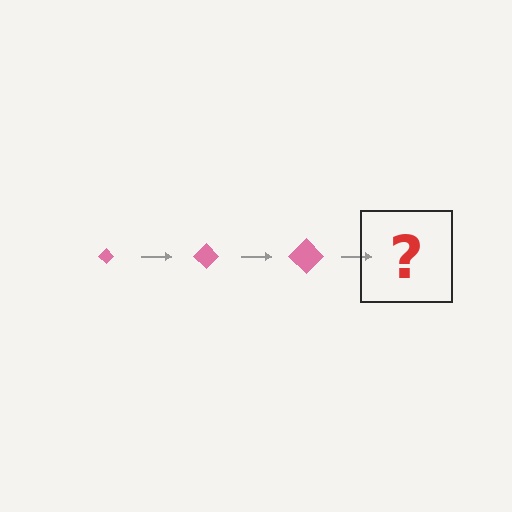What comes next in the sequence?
The next element should be a pink diamond, larger than the previous one.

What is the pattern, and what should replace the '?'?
The pattern is that the diamond gets progressively larger each step. The '?' should be a pink diamond, larger than the previous one.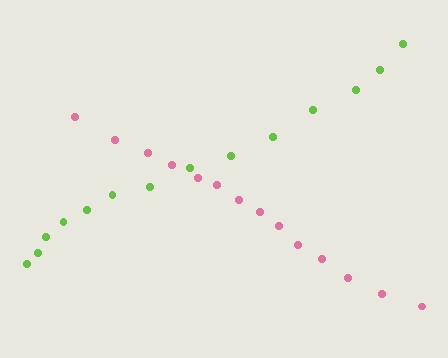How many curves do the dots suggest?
There are 2 distinct paths.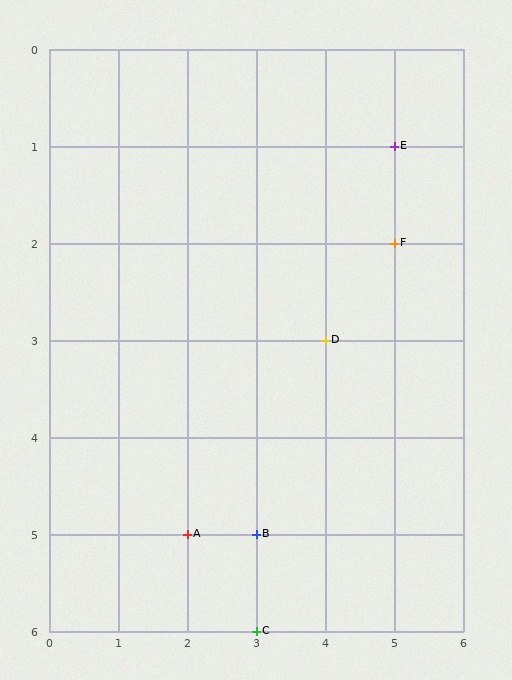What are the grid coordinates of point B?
Point B is at grid coordinates (3, 5).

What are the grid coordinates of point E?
Point E is at grid coordinates (5, 1).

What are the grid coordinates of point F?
Point F is at grid coordinates (5, 2).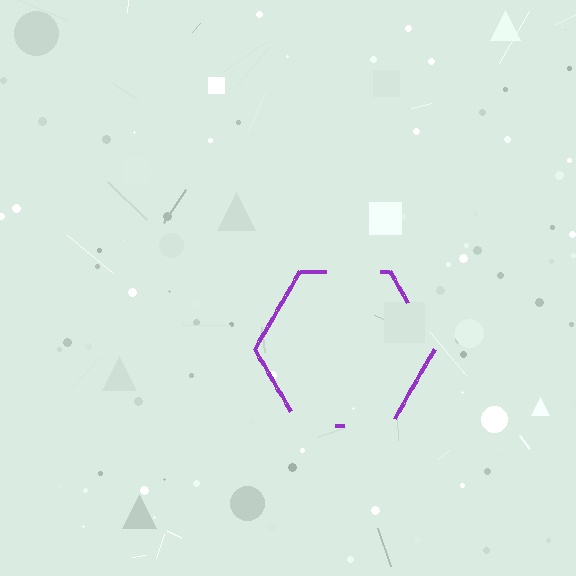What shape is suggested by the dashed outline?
The dashed outline suggests a hexagon.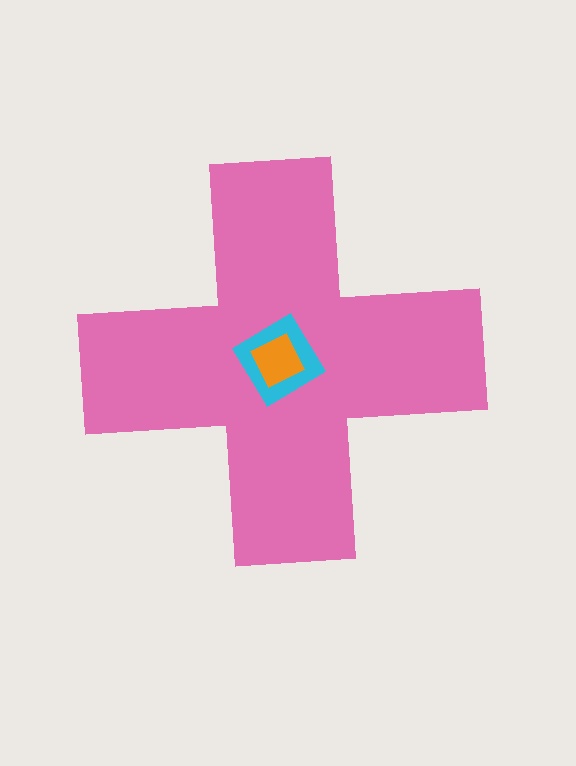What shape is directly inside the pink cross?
The cyan diamond.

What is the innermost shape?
The orange square.